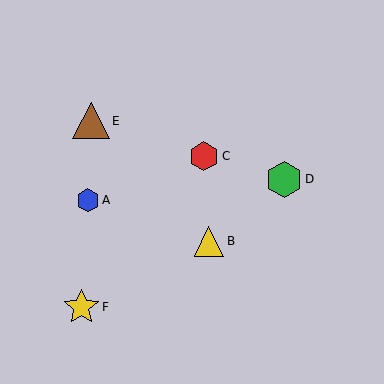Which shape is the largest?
The brown triangle (labeled E) is the largest.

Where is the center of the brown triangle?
The center of the brown triangle is at (91, 121).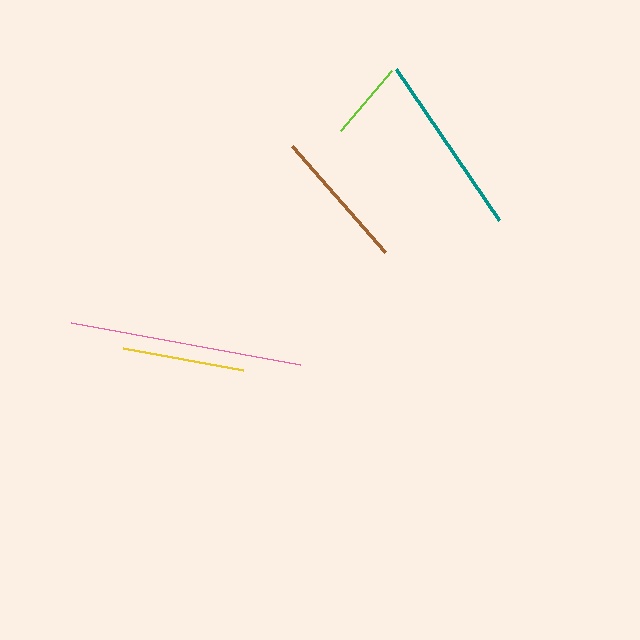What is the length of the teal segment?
The teal segment is approximately 182 pixels long.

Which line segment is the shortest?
The lime line is the shortest at approximately 79 pixels.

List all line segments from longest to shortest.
From longest to shortest: pink, teal, brown, yellow, lime.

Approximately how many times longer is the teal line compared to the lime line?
The teal line is approximately 2.3 times the length of the lime line.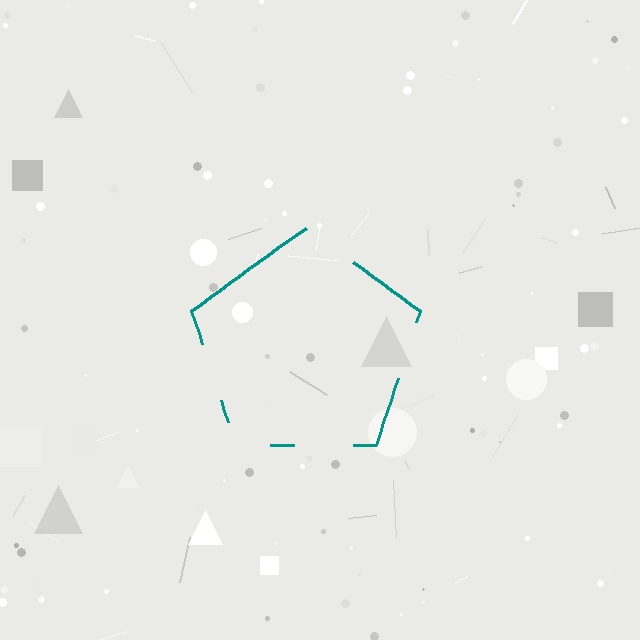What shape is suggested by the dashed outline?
The dashed outline suggests a pentagon.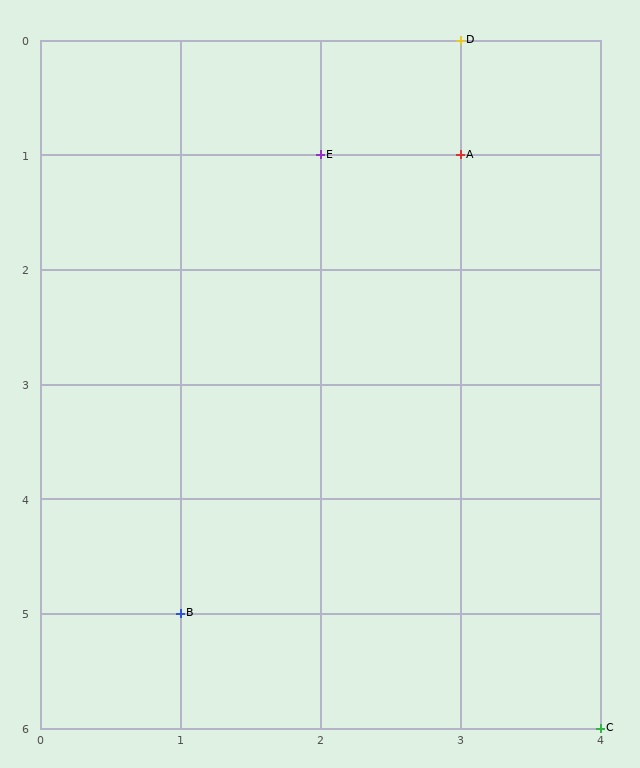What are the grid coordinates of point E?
Point E is at grid coordinates (2, 1).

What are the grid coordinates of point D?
Point D is at grid coordinates (3, 0).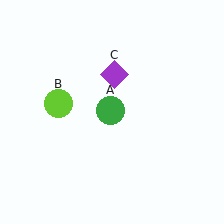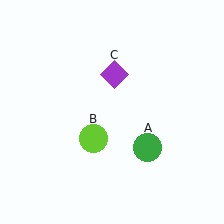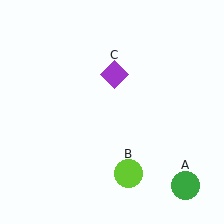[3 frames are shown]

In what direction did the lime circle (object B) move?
The lime circle (object B) moved down and to the right.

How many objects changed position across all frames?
2 objects changed position: green circle (object A), lime circle (object B).